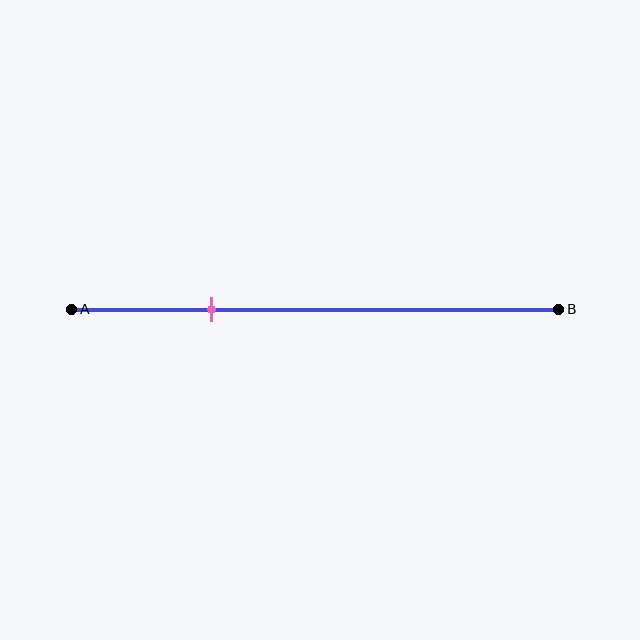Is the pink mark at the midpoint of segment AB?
No, the mark is at about 30% from A, not at the 50% midpoint.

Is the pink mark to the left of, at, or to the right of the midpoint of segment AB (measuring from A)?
The pink mark is to the left of the midpoint of segment AB.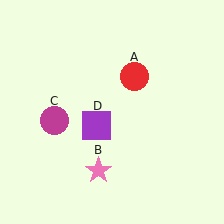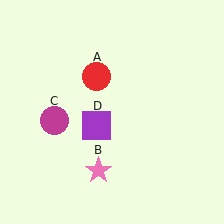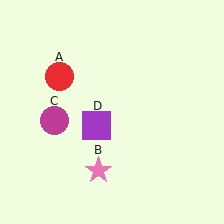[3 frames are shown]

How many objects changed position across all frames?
1 object changed position: red circle (object A).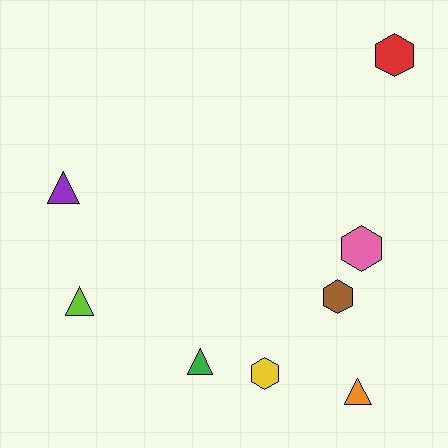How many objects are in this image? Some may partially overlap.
There are 8 objects.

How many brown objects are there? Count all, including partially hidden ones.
There is 1 brown object.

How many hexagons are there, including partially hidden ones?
There are 4 hexagons.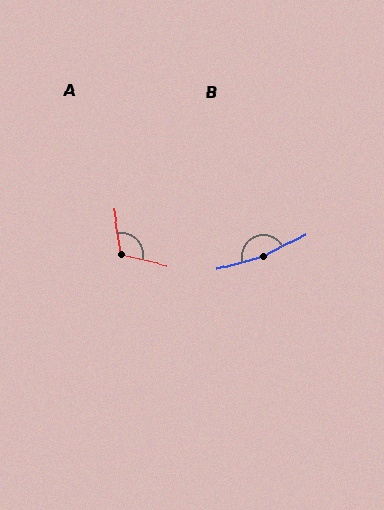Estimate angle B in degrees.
Approximately 169 degrees.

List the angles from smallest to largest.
A (113°), B (169°).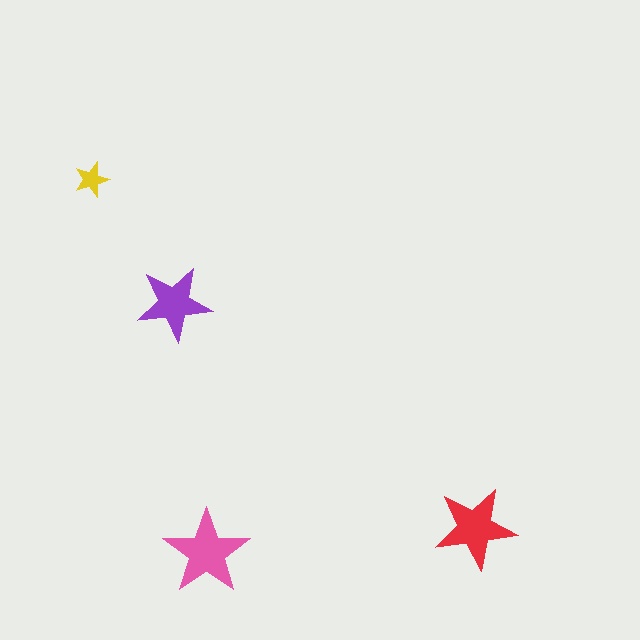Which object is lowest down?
The pink star is bottommost.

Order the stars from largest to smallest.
the pink one, the red one, the purple one, the yellow one.